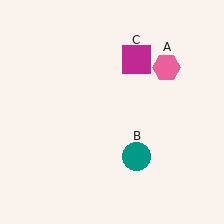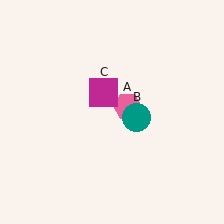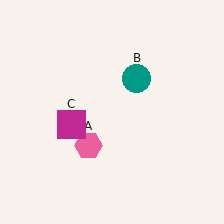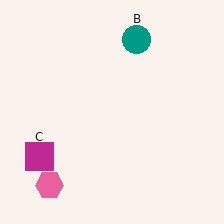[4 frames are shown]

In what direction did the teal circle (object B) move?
The teal circle (object B) moved up.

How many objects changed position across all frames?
3 objects changed position: pink hexagon (object A), teal circle (object B), magenta square (object C).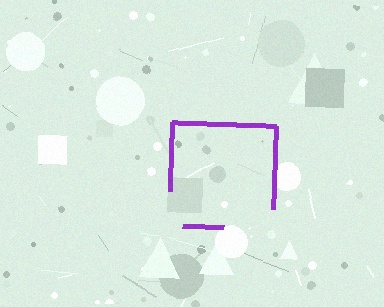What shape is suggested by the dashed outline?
The dashed outline suggests a square.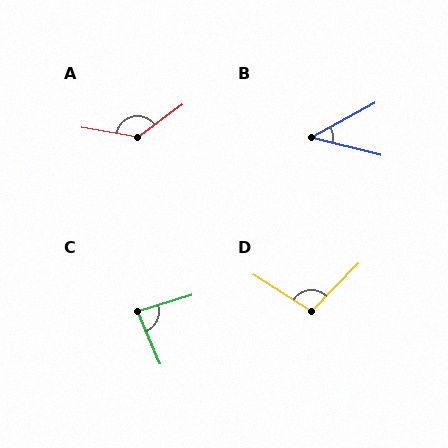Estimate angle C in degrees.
Approximately 83 degrees.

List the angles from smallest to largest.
B (43°), C (83°), D (102°), A (134°).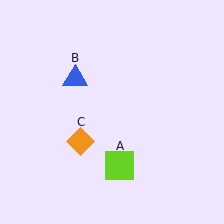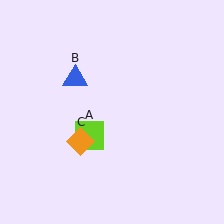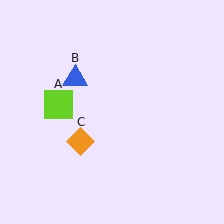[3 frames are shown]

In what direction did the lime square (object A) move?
The lime square (object A) moved up and to the left.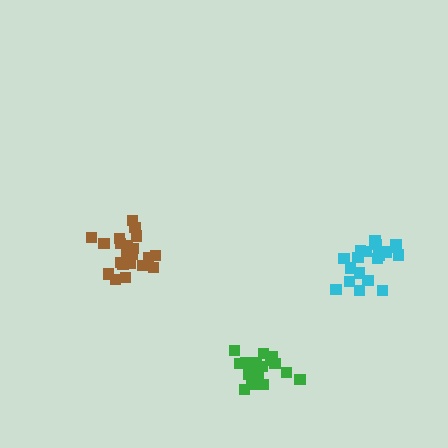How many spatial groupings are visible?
There are 3 spatial groupings.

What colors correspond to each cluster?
The clusters are colored: green, brown, cyan.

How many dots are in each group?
Group 1: 18 dots, Group 2: 21 dots, Group 3: 19 dots (58 total).